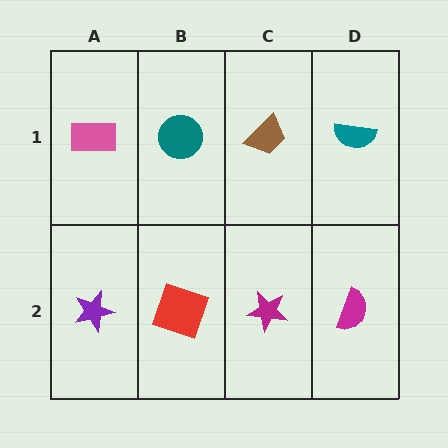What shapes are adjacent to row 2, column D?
A teal semicircle (row 1, column D), a magenta star (row 2, column C).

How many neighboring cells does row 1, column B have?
3.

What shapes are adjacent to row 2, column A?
A pink rectangle (row 1, column A), a red square (row 2, column B).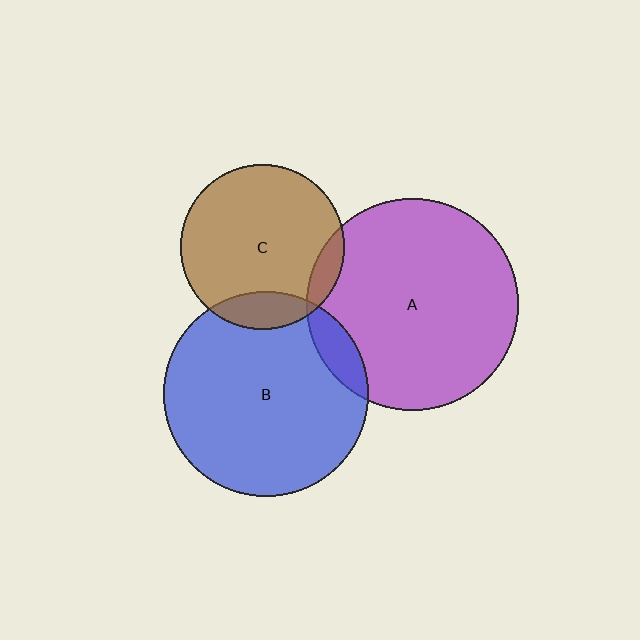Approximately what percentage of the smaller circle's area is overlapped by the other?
Approximately 15%.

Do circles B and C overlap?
Yes.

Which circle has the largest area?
Circle A (purple).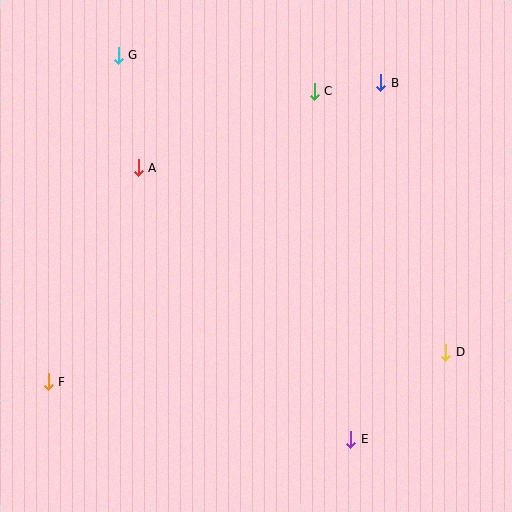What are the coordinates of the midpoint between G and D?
The midpoint between G and D is at (282, 204).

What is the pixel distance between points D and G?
The distance between D and G is 442 pixels.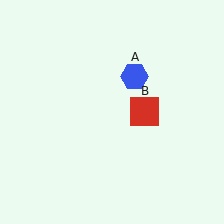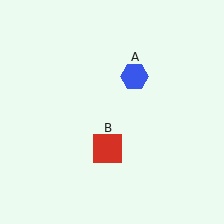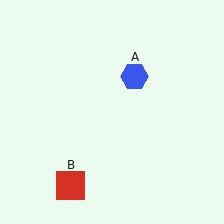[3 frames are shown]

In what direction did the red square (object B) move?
The red square (object B) moved down and to the left.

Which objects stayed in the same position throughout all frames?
Blue hexagon (object A) remained stationary.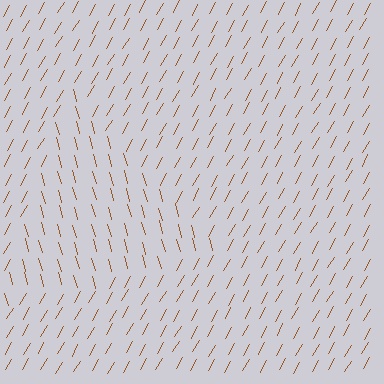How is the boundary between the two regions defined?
The boundary is defined purely by a change in line orientation (approximately 45 degrees difference). All lines are the same color and thickness.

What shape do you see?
I see a triangle.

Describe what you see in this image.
The image is filled with small brown line segments. A triangle region in the image has lines oriented differently from the surrounding lines, creating a visible texture boundary.